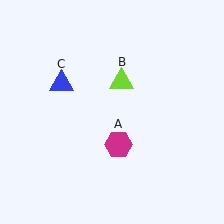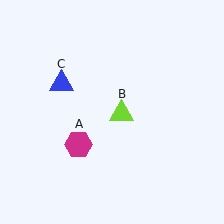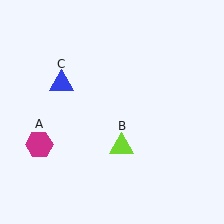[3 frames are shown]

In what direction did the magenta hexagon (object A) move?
The magenta hexagon (object A) moved left.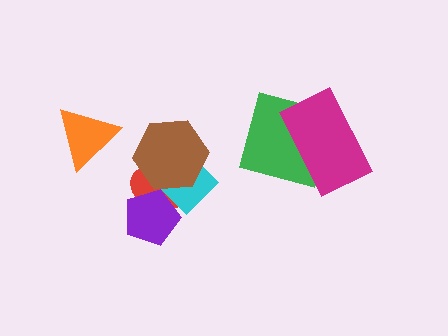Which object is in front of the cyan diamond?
The brown hexagon is in front of the cyan diamond.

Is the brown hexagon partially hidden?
No, no other shape covers it.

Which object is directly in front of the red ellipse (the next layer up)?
The purple pentagon is directly in front of the red ellipse.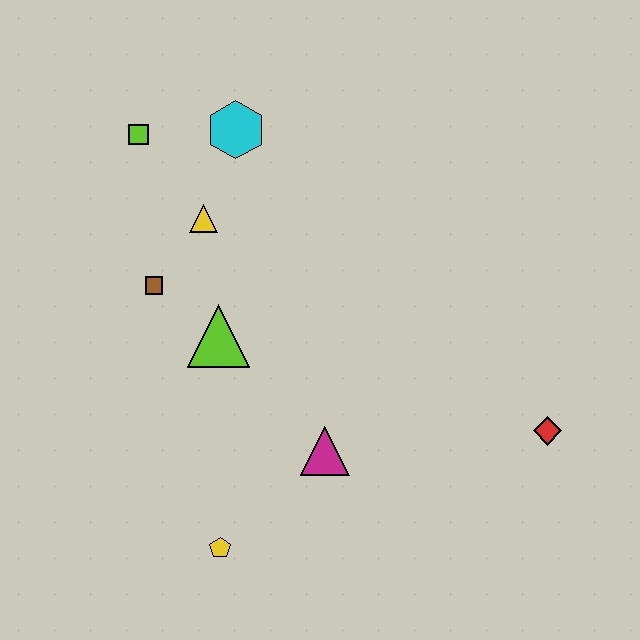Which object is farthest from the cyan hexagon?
The red diamond is farthest from the cyan hexagon.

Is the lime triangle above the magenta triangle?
Yes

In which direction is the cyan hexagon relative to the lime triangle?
The cyan hexagon is above the lime triangle.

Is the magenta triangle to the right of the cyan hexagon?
Yes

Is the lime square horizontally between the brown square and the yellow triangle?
No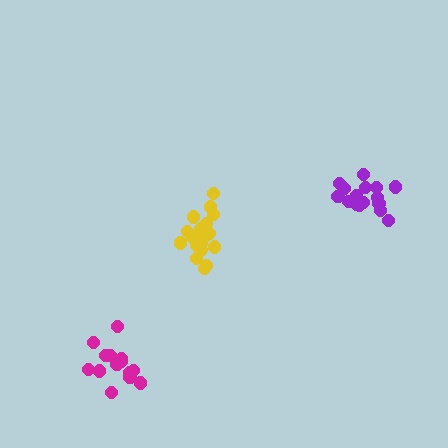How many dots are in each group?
Group 1: 15 dots, Group 2: 21 dots, Group 3: 17 dots (53 total).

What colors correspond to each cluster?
The clusters are colored: magenta, yellow, purple.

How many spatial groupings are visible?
There are 3 spatial groupings.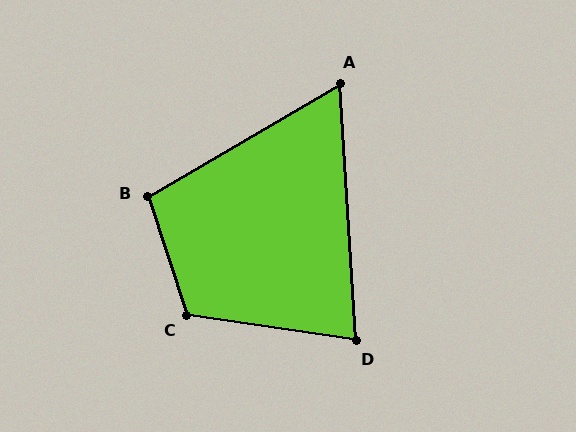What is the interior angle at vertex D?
Approximately 78 degrees (acute).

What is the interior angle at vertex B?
Approximately 102 degrees (obtuse).